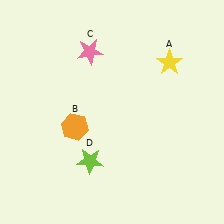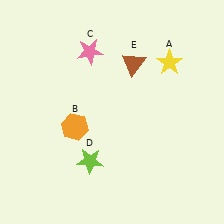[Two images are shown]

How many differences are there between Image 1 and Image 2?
There is 1 difference between the two images.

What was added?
A brown triangle (E) was added in Image 2.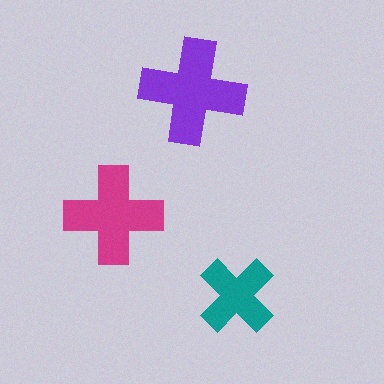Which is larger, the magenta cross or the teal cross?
The magenta one.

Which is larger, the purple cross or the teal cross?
The purple one.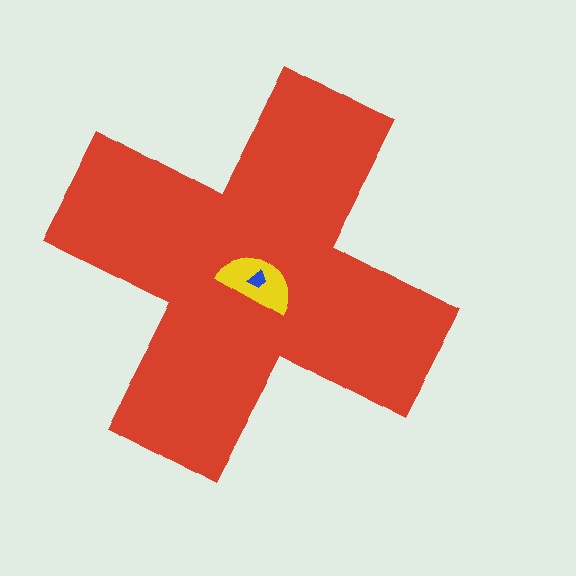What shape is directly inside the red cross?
The yellow semicircle.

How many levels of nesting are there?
3.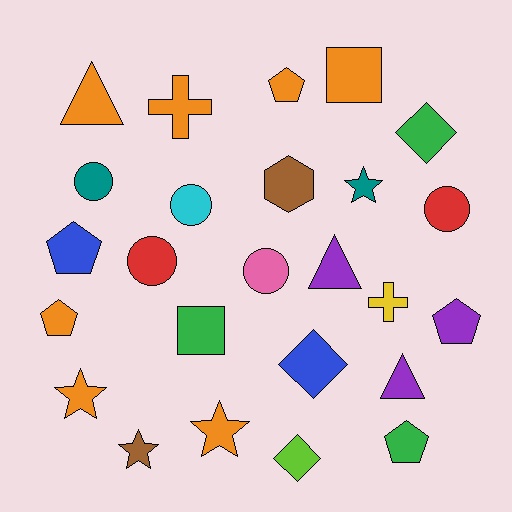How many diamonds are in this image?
There are 3 diamonds.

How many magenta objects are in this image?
There are no magenta objects.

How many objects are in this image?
There are 25 objects.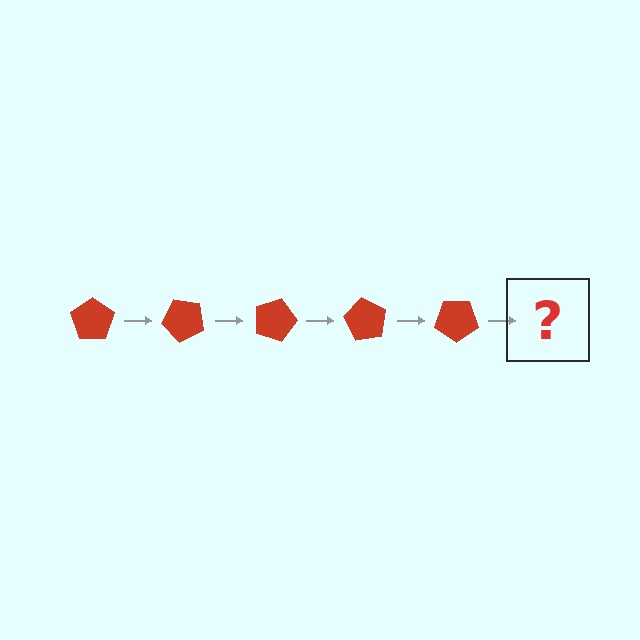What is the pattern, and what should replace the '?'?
The pattern is that the pentagon rotates 45 degrees each step. The '?' should be a red pentagon rotated 225 degrees.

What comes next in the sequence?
The next element should be a red pentagon rotated 225 degrees.